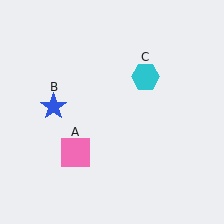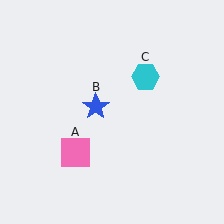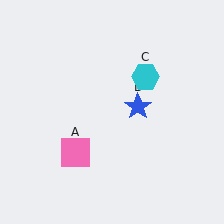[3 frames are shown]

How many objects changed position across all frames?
1 object changed position: blue star (object B).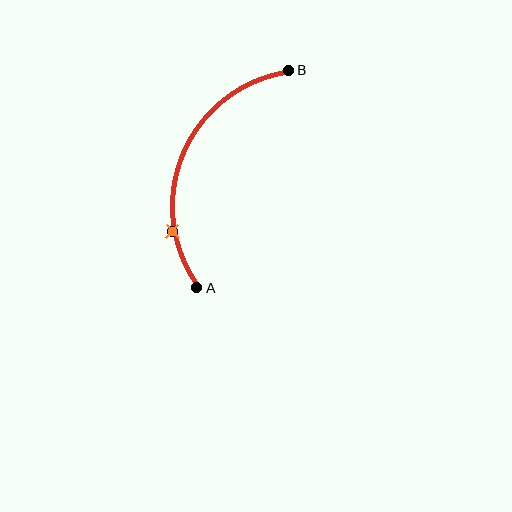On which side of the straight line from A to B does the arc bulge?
The arc bulges to the left of the straight line connecting A and B.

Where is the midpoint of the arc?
The arc midpoint is the point on the curve farthest from the straight line joining A and B. It sits to the left of that line.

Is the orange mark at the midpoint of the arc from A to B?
No. The orange mark lies on the arc but is closer to endpoint A. The arc midpoint would be at the point on the curve equidistant along the arc from both A and B.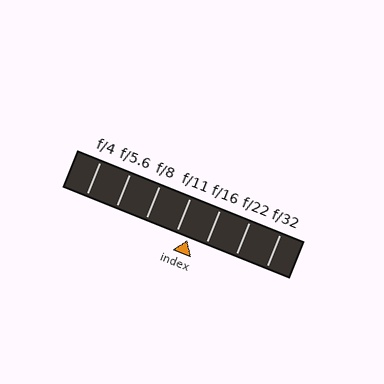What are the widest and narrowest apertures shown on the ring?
The widest aperture shown is f/4 and the narrowest is f/32.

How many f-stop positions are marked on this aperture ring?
There are 7 f-stop positions marked.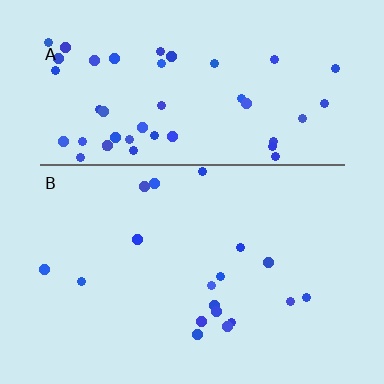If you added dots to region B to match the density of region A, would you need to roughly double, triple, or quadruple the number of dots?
Approximately triple.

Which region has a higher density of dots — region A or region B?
A (the top).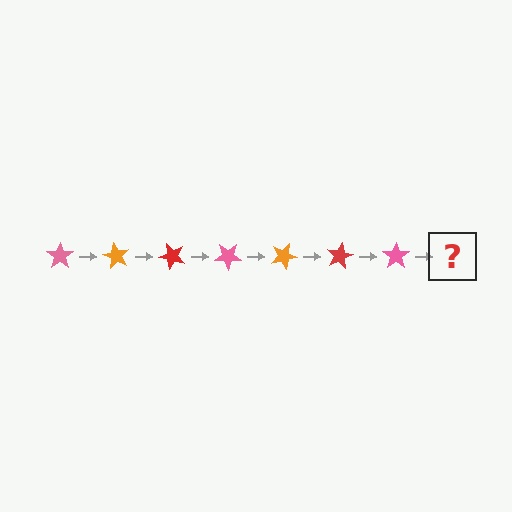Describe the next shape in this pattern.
It should be an orange star, rotated 420 degrees from the start.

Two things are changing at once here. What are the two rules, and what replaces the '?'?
The two rules are that it rotates 60 degrees each step and the color cycles through pink, orange, and red. The '?' should be an orange star, rotated 420 degrees from the start.